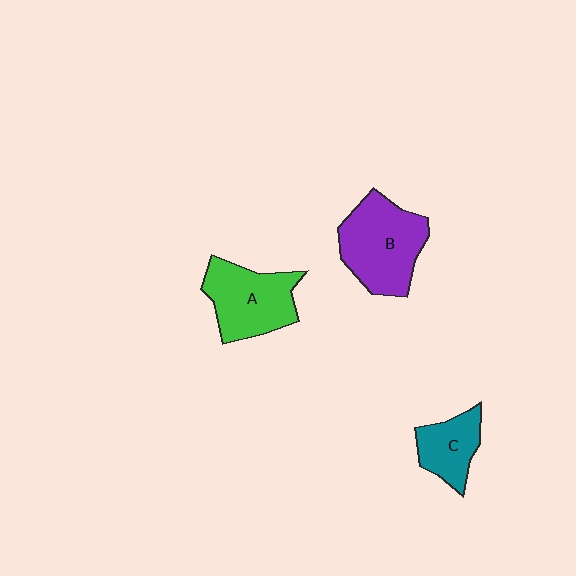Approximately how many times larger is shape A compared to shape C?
Approximately 1.6 times.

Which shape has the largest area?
Shape B (purple).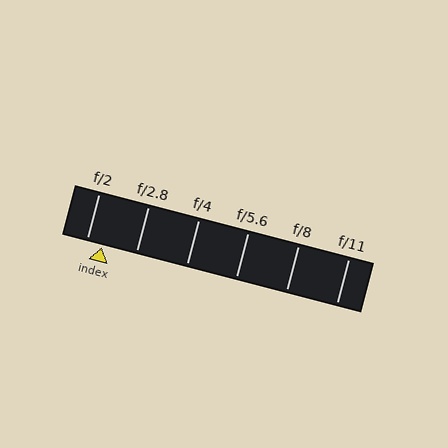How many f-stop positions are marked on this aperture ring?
There are 6 f-stop positions marked.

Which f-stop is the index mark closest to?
The index mark is closest to f/2.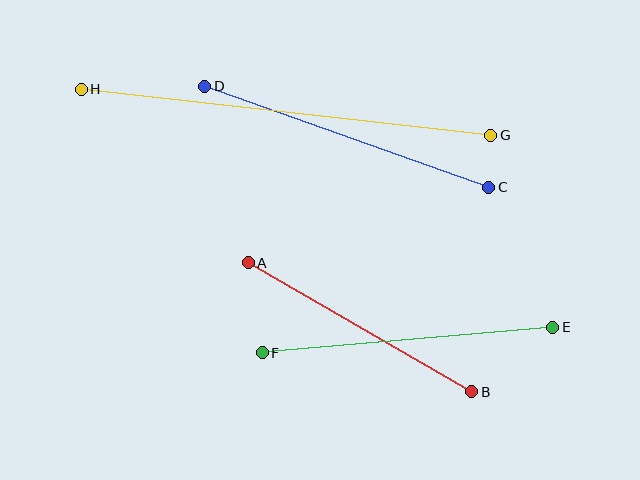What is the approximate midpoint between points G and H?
The midpoint is at approximately (286, 112) pixels.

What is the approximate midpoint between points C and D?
The midpoint is at approximately (347, 137) pixels.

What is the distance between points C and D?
The distance is approximately 301 pixels.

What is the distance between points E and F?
The distance is approximately 291 pixels.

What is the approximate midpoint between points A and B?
The midpoint is at approximately (360, 327) pixels.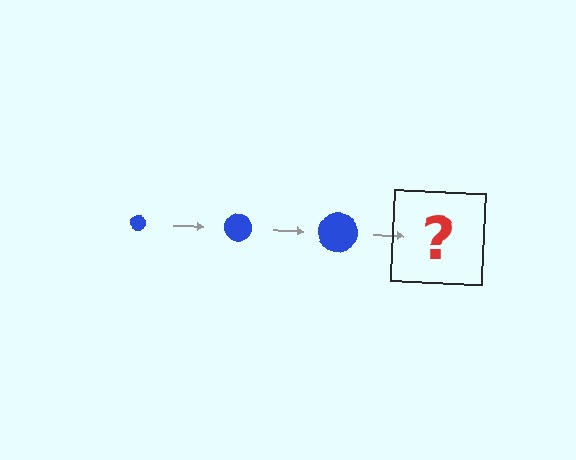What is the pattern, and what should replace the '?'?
The pattern is that the circle gets progressively larger each step. The '?' should be a blue circle, larger than the previous one.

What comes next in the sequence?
The next element should be a blue circle, larger than the previous one.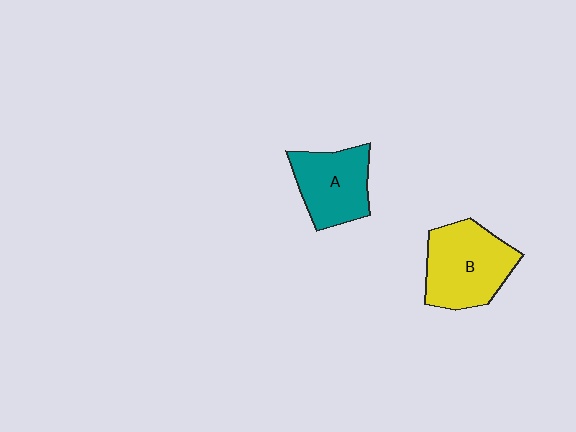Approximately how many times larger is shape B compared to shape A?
Approximately 1.2 times.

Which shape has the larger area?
Shape B (yellow).